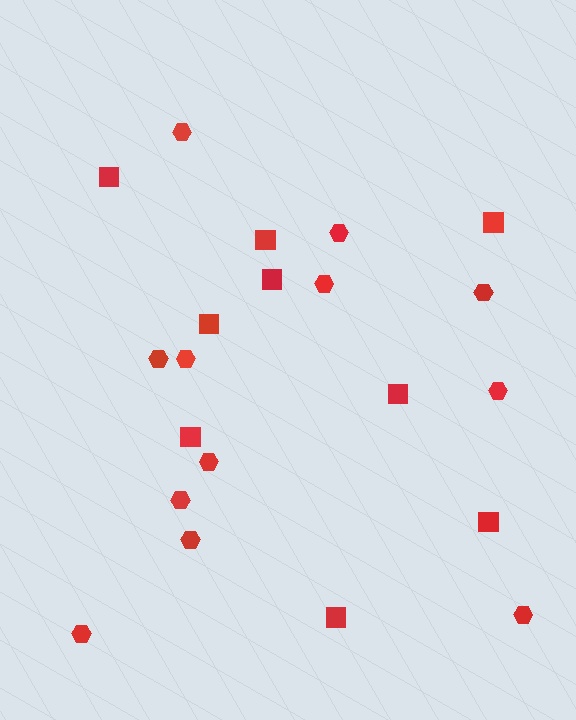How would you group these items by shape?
There are 2 groups: one group of hexagons (12) and one group of squares (9).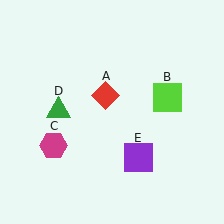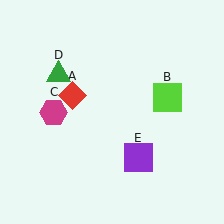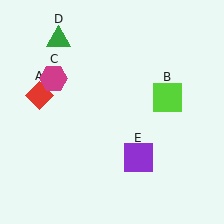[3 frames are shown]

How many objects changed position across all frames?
3 objects changed position: red diamond (object A), magenta hexagon (object C), green triangle (object D).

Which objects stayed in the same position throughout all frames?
Lime square (object B) and purple square (object E) remained stationary.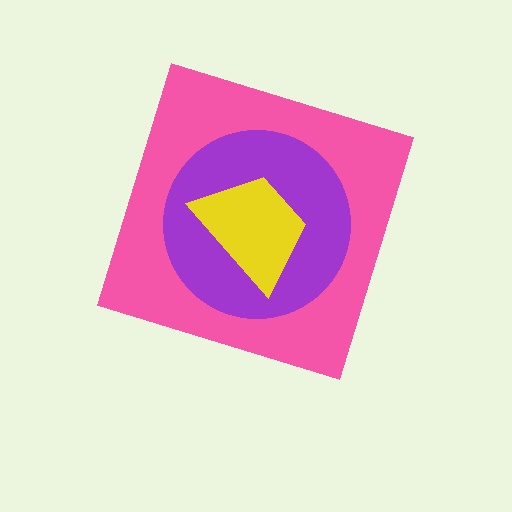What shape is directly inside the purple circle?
The yellow trapezoid.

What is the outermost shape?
The pink diamond.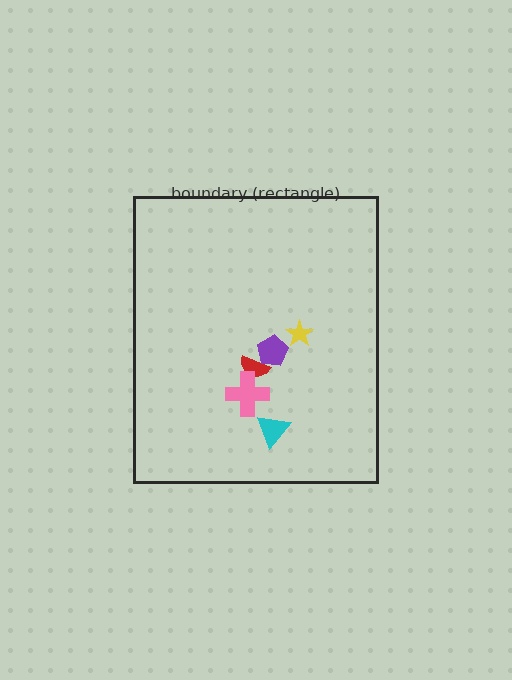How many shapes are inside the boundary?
5 inside, 0 outside.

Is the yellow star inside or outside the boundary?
Inside.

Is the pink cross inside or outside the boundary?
Inside.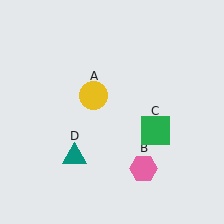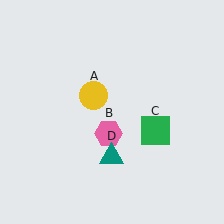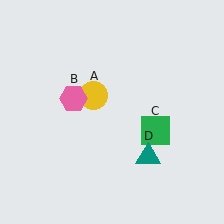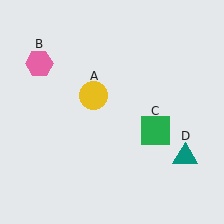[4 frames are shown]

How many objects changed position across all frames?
2 objects changed position: pink hexagon (object B), teal triangle (object D).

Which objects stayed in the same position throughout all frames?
Yellow circle (object A) and green square (object C) remained stationary.